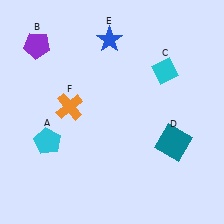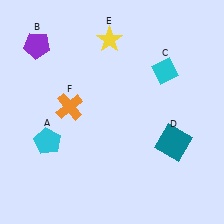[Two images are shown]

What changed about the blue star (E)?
In Image 1, E is blue. In Image 2, it changed to yellow.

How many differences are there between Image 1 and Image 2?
There is 1 difference between the two images.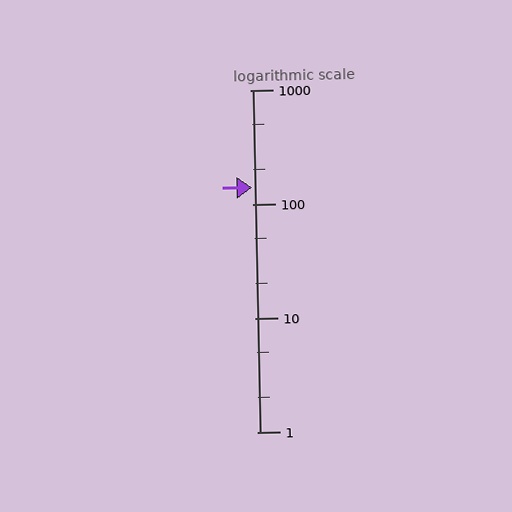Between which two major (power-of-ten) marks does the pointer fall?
The pointer is between 100 and 1000.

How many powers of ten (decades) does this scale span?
The scale spans 3 decades, from 1 to 1000.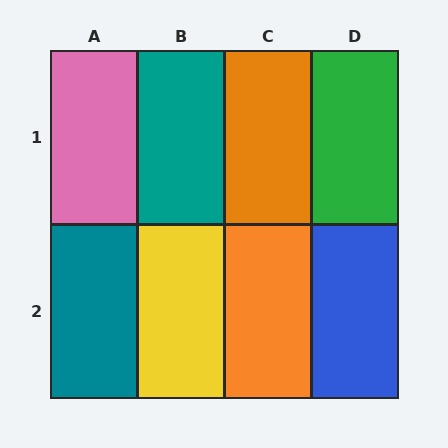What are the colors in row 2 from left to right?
Teal, yellow, orange, blue.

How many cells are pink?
1 cell is pink.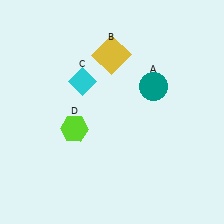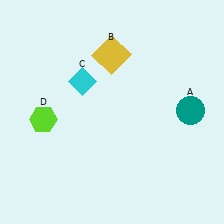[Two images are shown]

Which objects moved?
The objects that moved are: the teal circle (A), the lime hexagon (D).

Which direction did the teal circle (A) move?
The teal circle (A) moved right.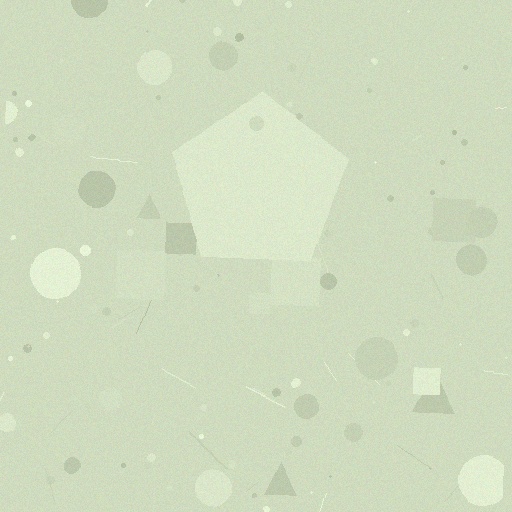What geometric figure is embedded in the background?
A pentagon is embedded in the background.